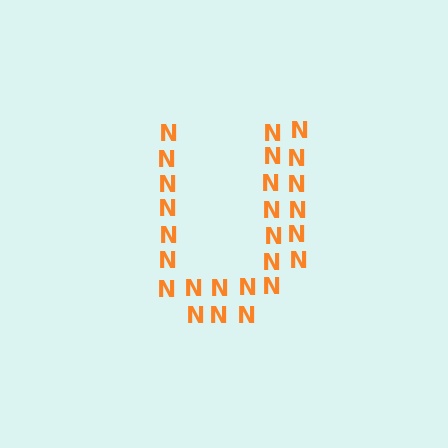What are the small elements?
The small elements are letter N's.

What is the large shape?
The large shape is the letter U.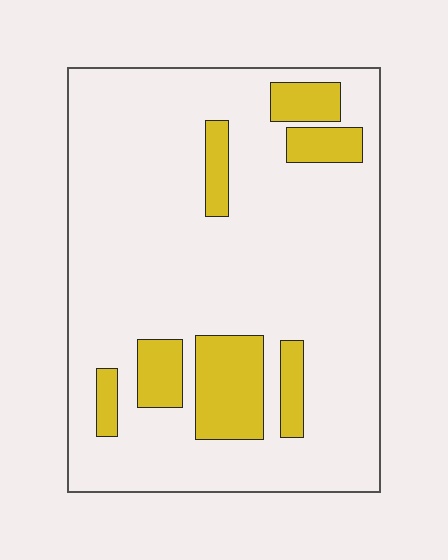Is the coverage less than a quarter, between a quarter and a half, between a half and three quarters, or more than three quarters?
Less than a quarter.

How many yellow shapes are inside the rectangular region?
7.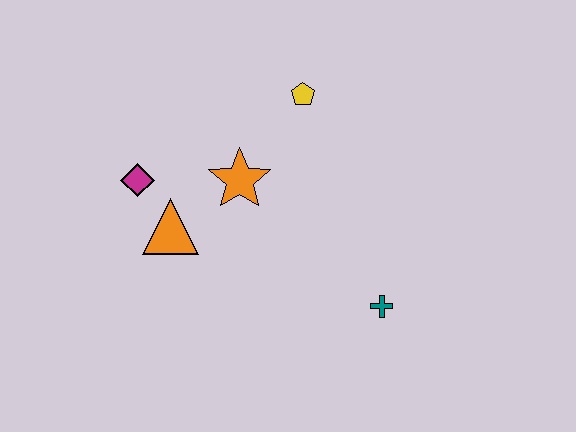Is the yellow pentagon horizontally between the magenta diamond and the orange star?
No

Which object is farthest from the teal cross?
The magenta diamond is farthest from the teal cross.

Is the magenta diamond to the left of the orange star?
Yes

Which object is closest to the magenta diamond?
The orange triangle is closest to the magenta diamond.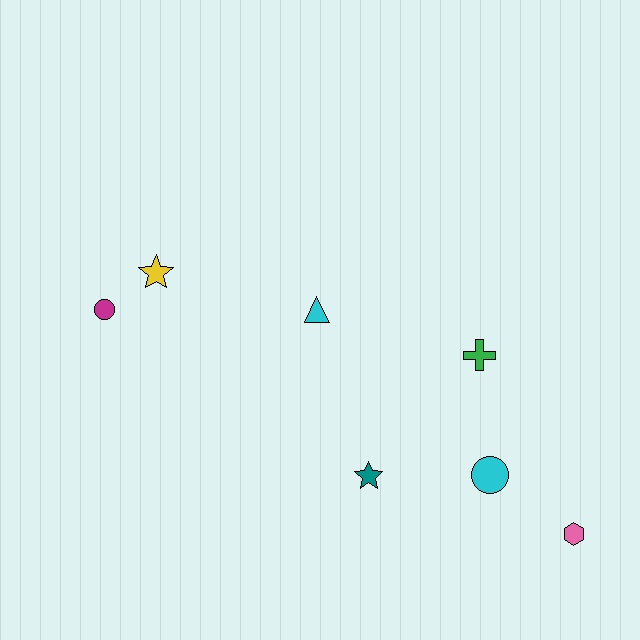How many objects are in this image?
There are 7 objects.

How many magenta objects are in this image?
There is 1 magenta object.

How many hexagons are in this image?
There is 1 hexagon.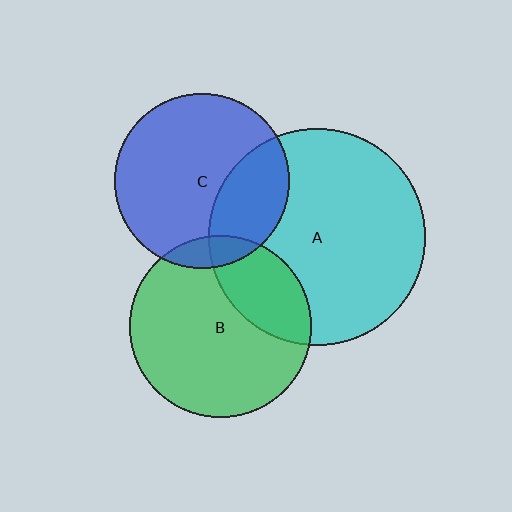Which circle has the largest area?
Circle A (cyan).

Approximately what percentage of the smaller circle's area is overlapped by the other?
Approximately 25%.